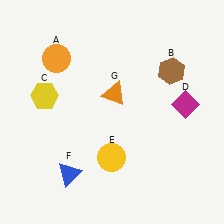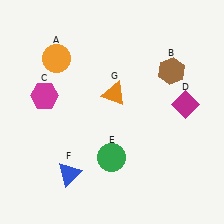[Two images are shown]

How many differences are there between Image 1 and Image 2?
There are 2 differences between the two images.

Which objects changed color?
C changed from yellow to magenta. E changed from yellow to green.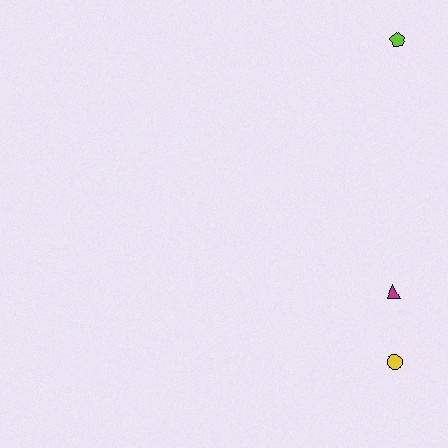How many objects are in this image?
There are 3 objects.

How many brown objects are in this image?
There are no brown objects.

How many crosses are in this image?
There are no crosses.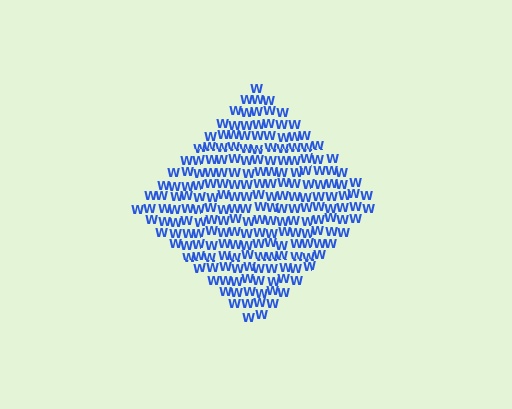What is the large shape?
The large shape is a diamond.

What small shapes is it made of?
It is made of small letter W's.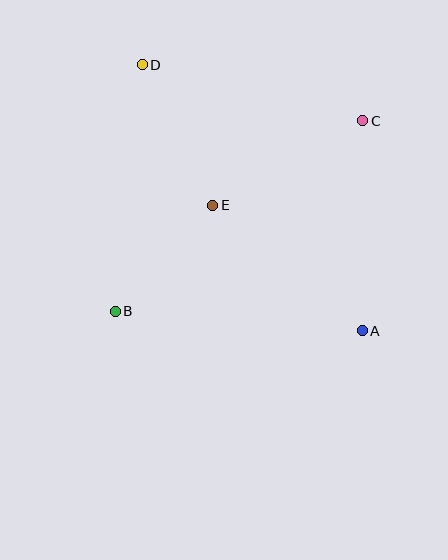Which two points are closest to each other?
Points B and E are closest to each other.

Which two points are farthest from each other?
Points A and D are farthest from each other.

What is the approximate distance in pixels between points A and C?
The distance between A and C is approximately 210 pixels.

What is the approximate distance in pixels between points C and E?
The distance between C and E is approximately 172 pixels.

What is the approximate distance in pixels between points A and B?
The distance between A and B is approximately 248 pixels.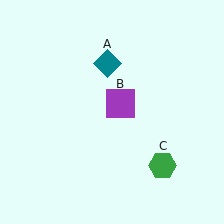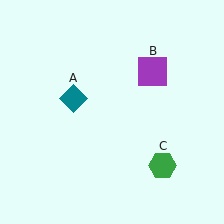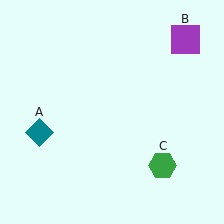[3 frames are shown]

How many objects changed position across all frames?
2 objects changed position: teal diamond (object A), purple square (object B).